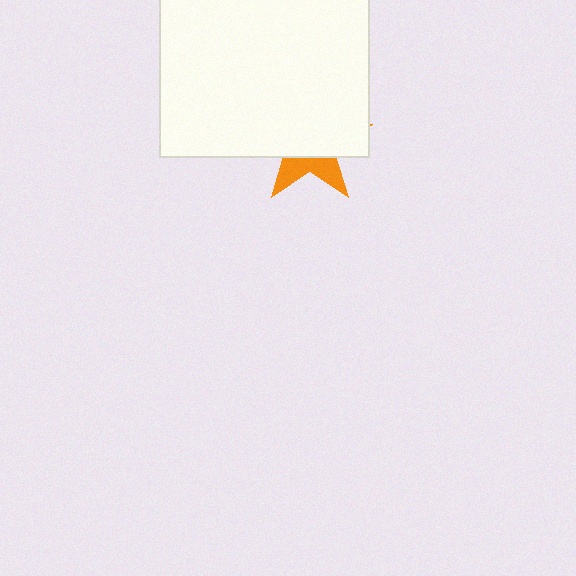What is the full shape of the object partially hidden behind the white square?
The partially hidden object is an orange star.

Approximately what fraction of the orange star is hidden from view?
Roughly 68% of the orange star is hidden behind the white square.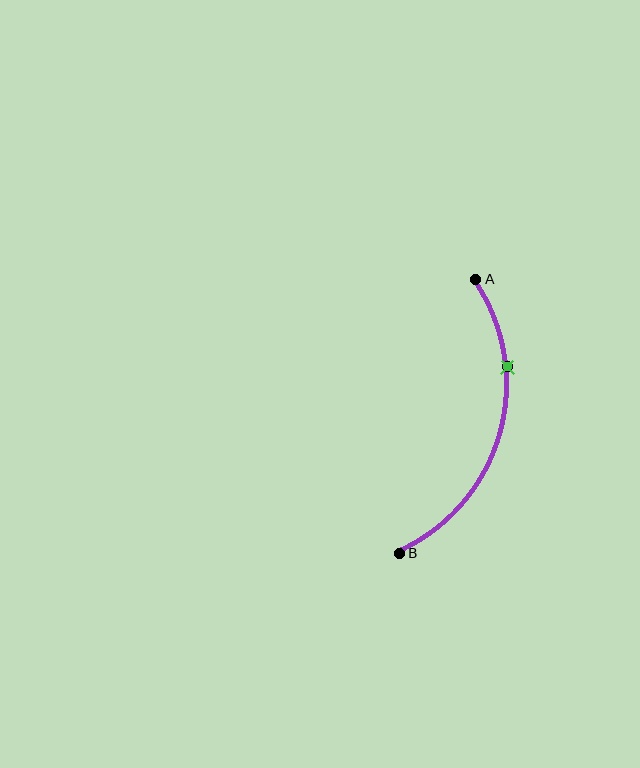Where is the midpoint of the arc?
The arc midpoint is the point on the curve farthest from the straight line joining A and B. It sits to the right of that line.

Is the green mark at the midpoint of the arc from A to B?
No. The green mark lies on the arc but is closer to endpoint A. The arc midpoint would be at the point on the curve equidistant along the arc from both A and B.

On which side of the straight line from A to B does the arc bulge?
The arc bulges to the right of the straight line connecting A and B.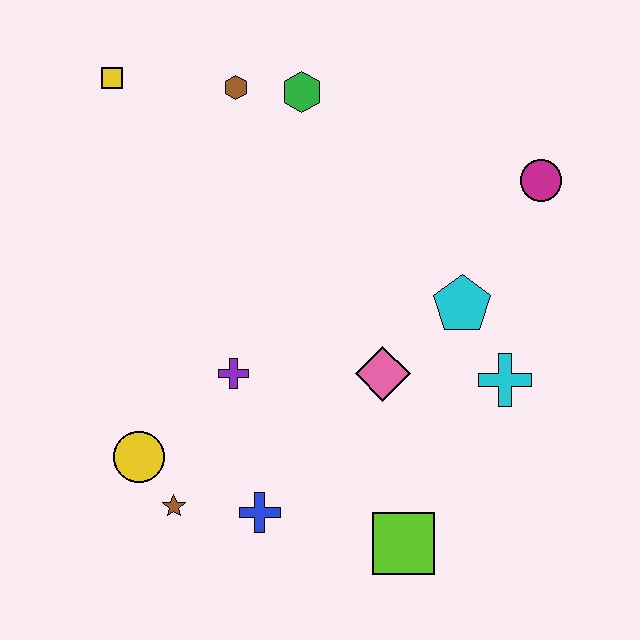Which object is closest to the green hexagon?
The brown hexagon is closest to the green hexagon.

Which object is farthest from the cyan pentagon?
The yellow square is farthest from the cyan pentagon.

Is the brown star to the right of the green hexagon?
No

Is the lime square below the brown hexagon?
Yes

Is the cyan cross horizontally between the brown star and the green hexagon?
No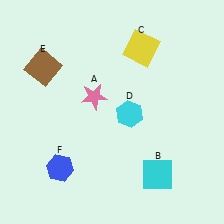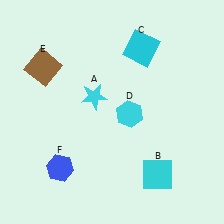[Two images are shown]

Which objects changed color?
A changed from pink to cyan. C changed from yellow to cyan.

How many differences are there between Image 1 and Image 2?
There are 2 differences between the two images.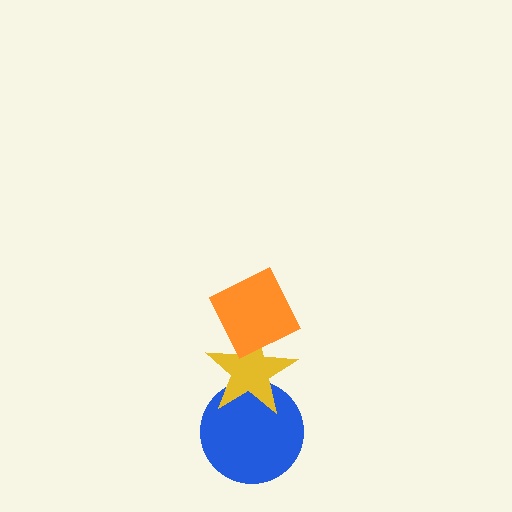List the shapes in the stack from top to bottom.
From top to bottom: the orange diamond, the yellow star, the blue circle.